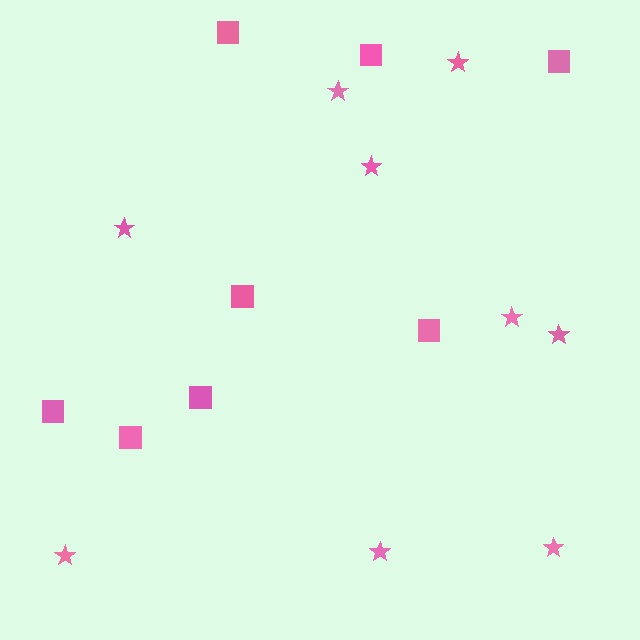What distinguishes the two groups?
There are 2 groups: one group of squares (8) and one group of stars (9).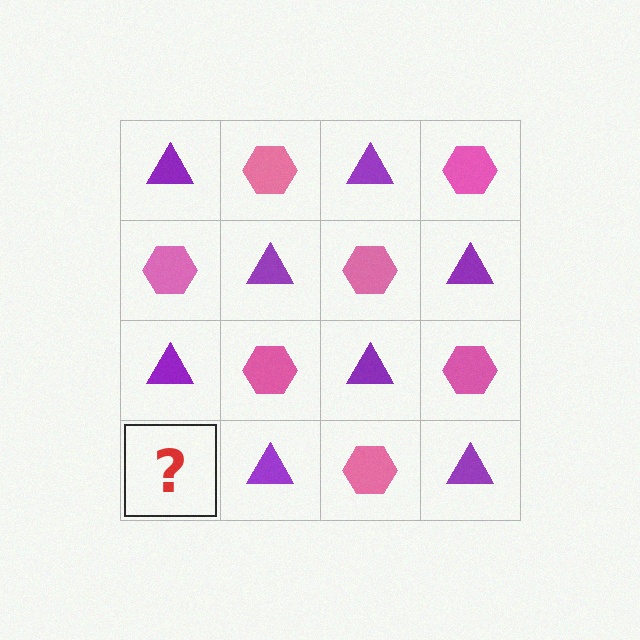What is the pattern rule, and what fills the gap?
The rule is that it alternates purple triangle and pink hexagon in a checkerboard pattern. The gap should be filled with a pink hexagon.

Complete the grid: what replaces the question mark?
The question mark should be replaced with a pink hexagon.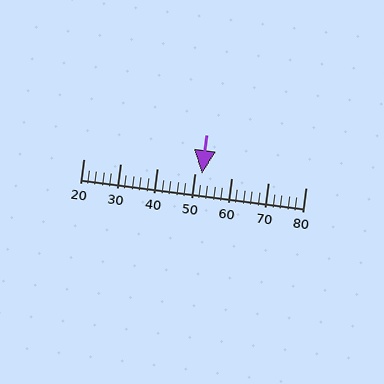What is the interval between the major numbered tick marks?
The major tick marks are spaced 10 units apart.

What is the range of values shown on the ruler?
The ruler shows values from 20 to 80.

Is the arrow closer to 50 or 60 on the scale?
The arrow is closer to 50.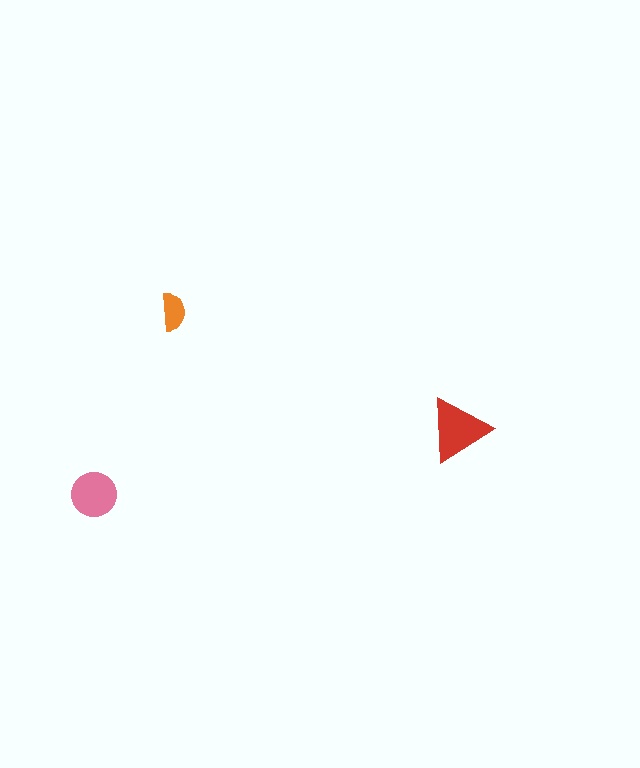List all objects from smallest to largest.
The orange semicircle, the pink circle, the red triangle.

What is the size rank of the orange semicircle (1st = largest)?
3rd.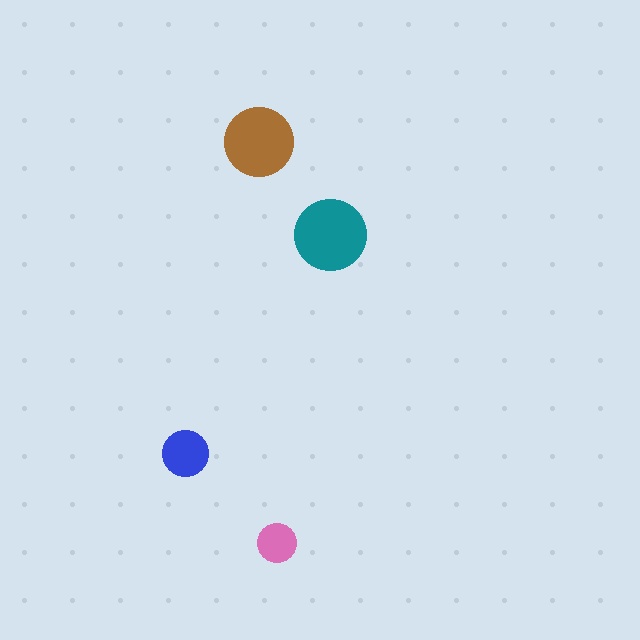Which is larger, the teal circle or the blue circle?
The teal one.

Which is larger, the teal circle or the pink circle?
The teal one.